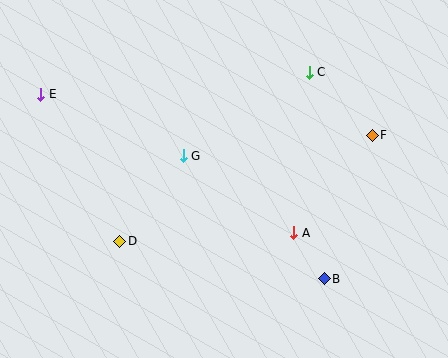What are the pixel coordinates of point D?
Point D is at (120, 241).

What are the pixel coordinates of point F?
Point F is at (372, 135).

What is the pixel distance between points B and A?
The distance between B and A is 55 pixels.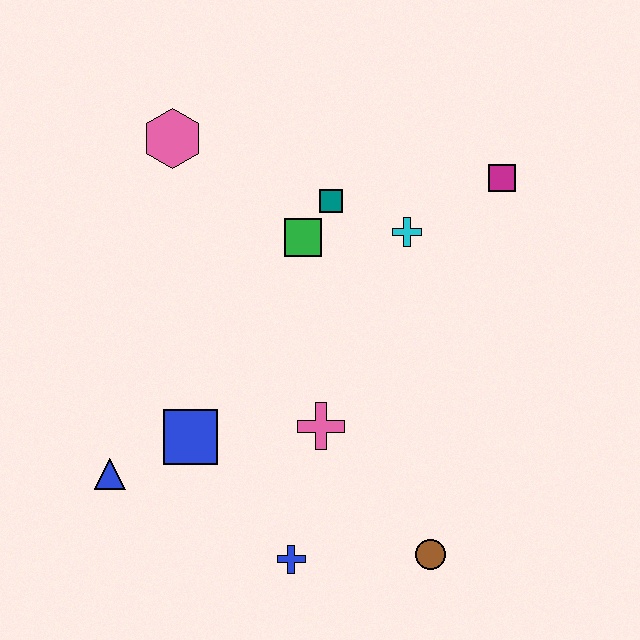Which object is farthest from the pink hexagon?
The brown circle is farthest from the pink hexagon.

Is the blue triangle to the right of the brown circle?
No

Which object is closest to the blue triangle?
The blue square is closest to the blue triangle.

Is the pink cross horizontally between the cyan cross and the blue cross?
Yes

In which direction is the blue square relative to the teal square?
The blue square is below the teal square.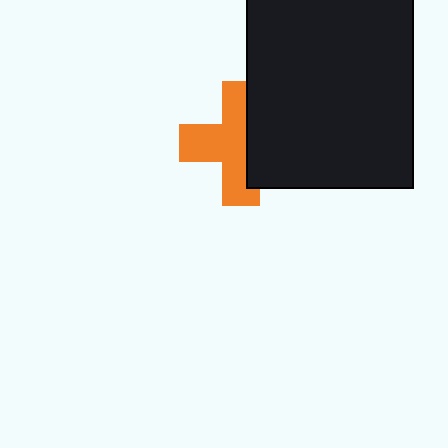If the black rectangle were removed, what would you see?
You would see the complete orange cross.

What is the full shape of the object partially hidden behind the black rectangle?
The partially hidden object is an orange cross.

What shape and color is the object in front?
The object in front is a black rectangle.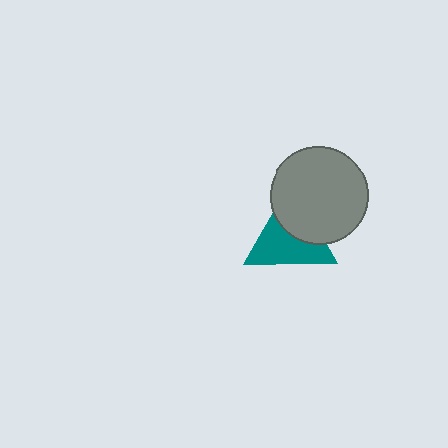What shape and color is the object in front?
The object in front is a gray circle.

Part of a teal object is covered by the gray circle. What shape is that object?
It is a triangle.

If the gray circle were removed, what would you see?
You would see the complete teal triangle.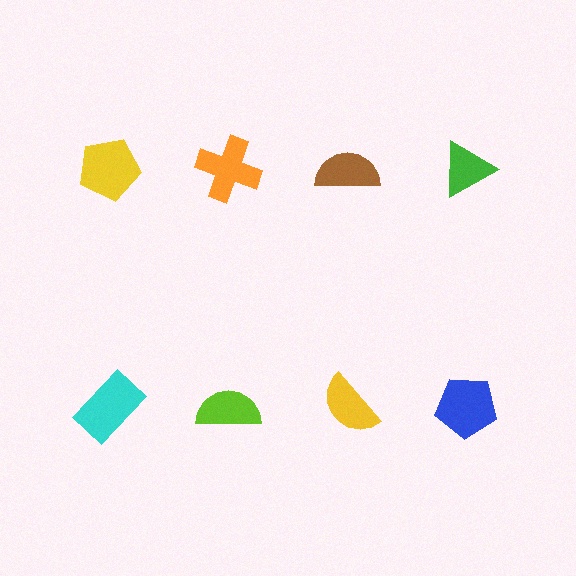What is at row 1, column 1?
A yellow pentagon.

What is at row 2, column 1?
A cyan rectangle.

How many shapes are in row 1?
4 shapes.